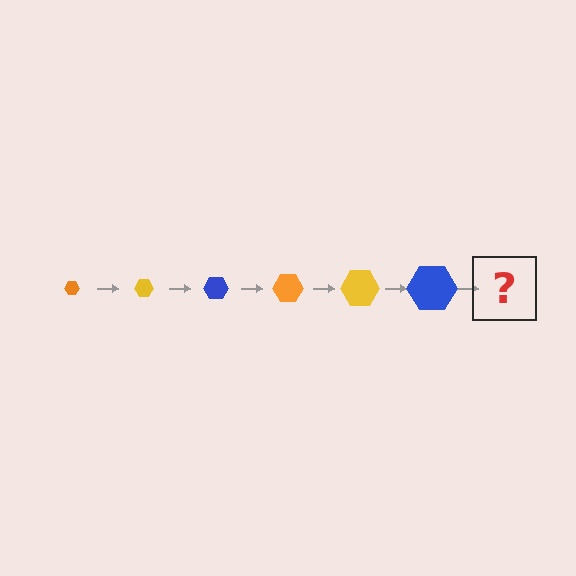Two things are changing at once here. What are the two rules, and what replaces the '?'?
The two rules are that the hexagon grows larger each step and the color cycles through orange, yellow, and blue. The '?' should be an orange hexagon, larger than the previous one.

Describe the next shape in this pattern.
It should be an orange hexagon, larger than the previous one.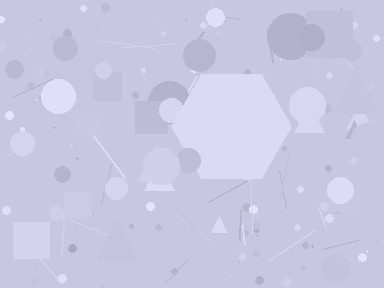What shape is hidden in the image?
A hexagon is hidden in the image.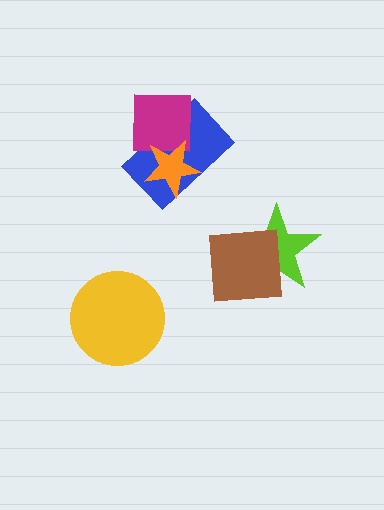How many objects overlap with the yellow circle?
0 objects overlap with the yellow circle.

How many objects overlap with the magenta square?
2 objects overlap with the magenta square.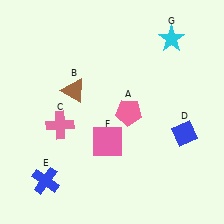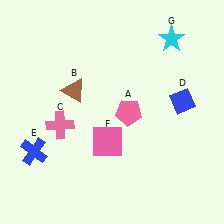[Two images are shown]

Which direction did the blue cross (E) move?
The blue cross (E) moved up.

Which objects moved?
The objects that moved are: the blue diamond (D), the blue cross (E).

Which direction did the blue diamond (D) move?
The blue diamond (D) moved up.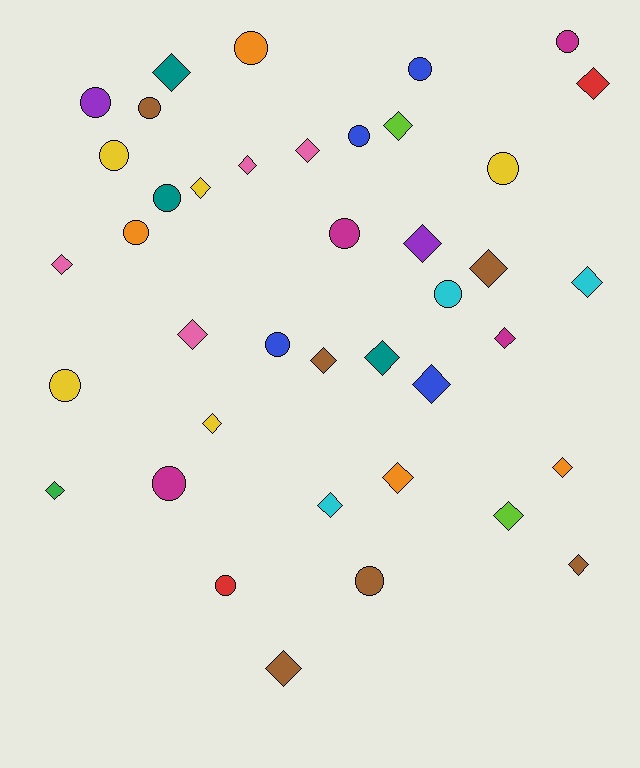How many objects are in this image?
There are 40 objects.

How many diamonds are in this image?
There are 23 diamonds.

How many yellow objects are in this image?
There are 5 yellow objects.